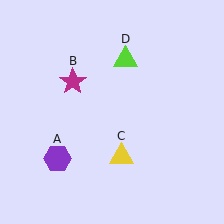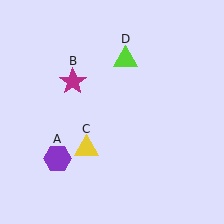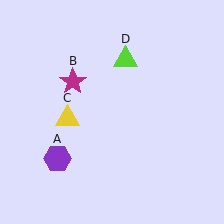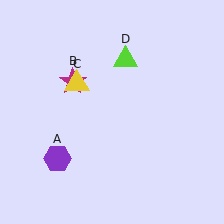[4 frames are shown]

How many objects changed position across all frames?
1 object changed position: yellow triangle (object C).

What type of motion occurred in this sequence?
The yellow triangle (object C) rotated clockwise around the center of the scene.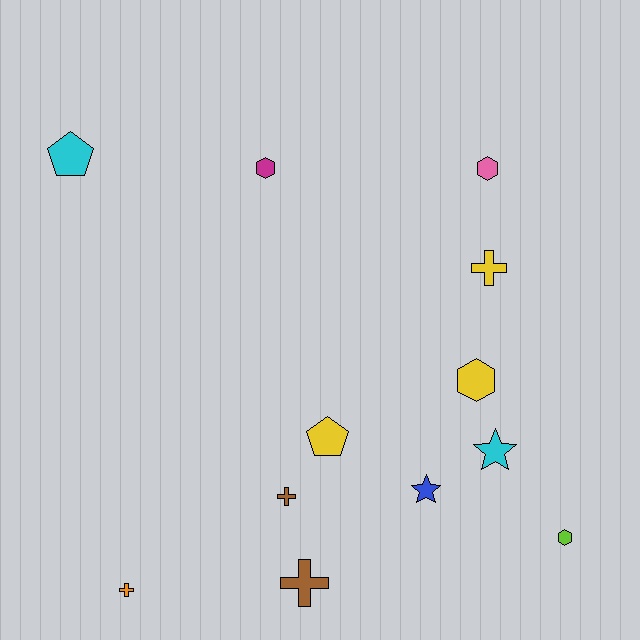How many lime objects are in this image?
There is 1 lime object.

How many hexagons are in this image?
There are 4 hexagons.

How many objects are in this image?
There are 12 objects.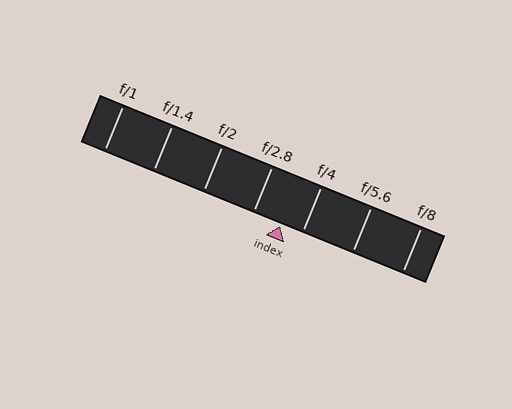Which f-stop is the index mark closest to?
The index mark is closest to f/4.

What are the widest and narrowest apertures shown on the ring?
The widest aperture shown is f/1 and the narrowest is f/8.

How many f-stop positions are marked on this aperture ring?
There are 7 f-stop positions marked.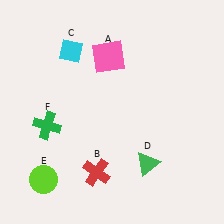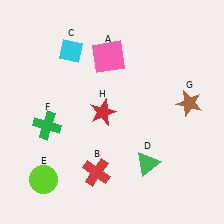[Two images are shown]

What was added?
A brown star (G), a red star (H) were added in Image 2.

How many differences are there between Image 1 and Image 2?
There are 2 differences between the two images.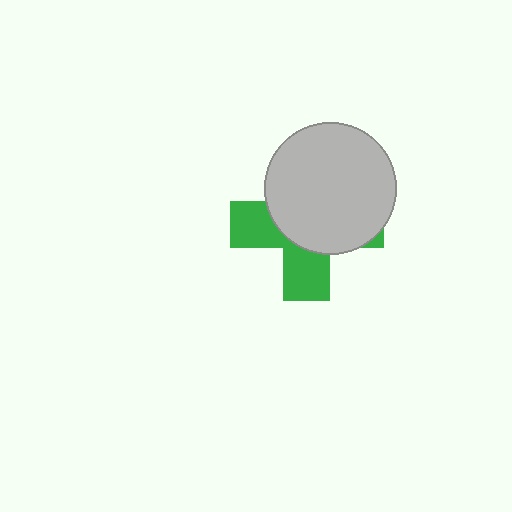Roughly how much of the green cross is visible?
A small part of it is visible (roughly 39%).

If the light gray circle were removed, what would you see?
You would see the complete green cross.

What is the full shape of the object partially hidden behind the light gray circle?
The partially hidden object is a green cross.